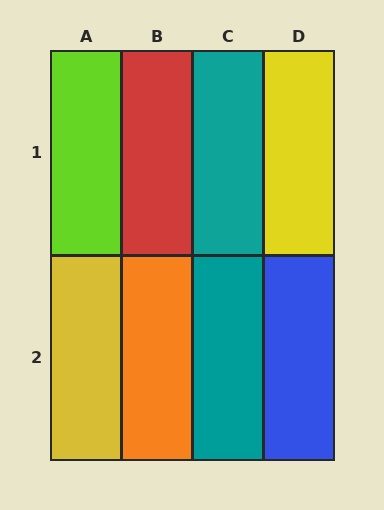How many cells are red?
1 cell is red.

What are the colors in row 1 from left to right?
Lime, red, teal, yellow.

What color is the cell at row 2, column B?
Orange.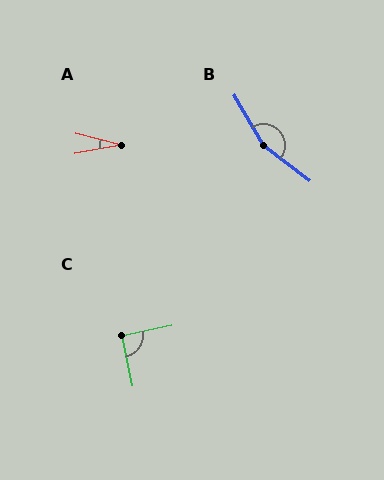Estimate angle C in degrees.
Approximately 90 degrees.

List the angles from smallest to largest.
A (24°), C (90°), B (157°).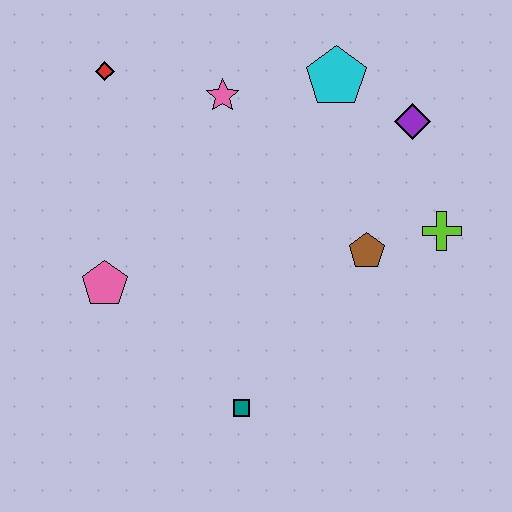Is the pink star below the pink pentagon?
No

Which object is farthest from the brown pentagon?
The red diamond is farthest from the brown pentagon.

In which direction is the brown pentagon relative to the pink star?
The brown pentagon is below the pink star.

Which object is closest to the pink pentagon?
The teal square is closest to the pink pentagon.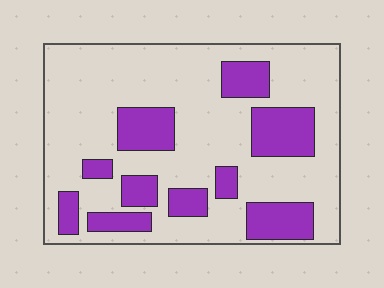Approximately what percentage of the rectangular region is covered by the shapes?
Approximately 25%.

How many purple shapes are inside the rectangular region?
10.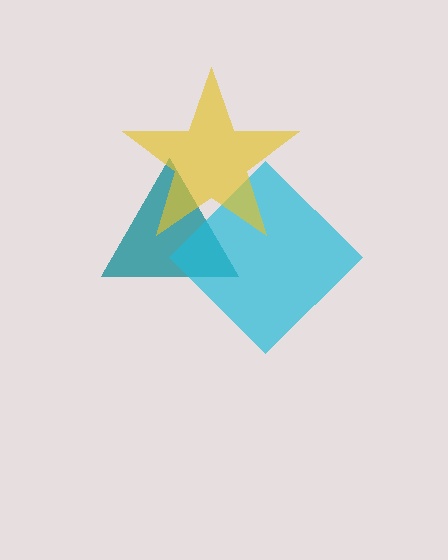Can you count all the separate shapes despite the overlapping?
Yes, there are 3 separate shapes.